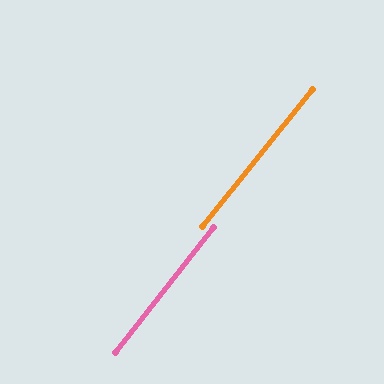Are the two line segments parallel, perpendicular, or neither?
Parallel — their directions differ by only 0.6°.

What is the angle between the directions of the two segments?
Approximately 1 degree.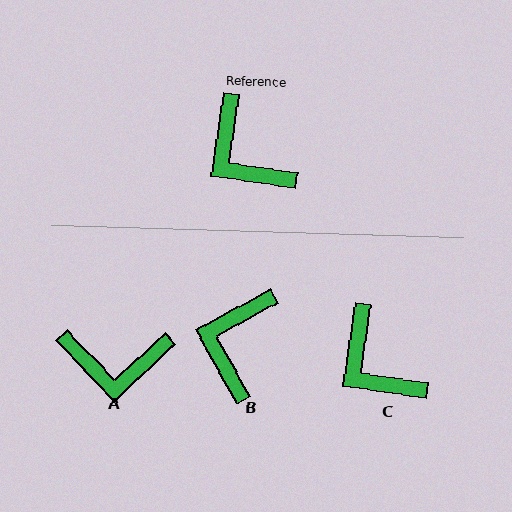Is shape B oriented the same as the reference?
No, it is off by about 53 degrees.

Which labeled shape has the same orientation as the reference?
C.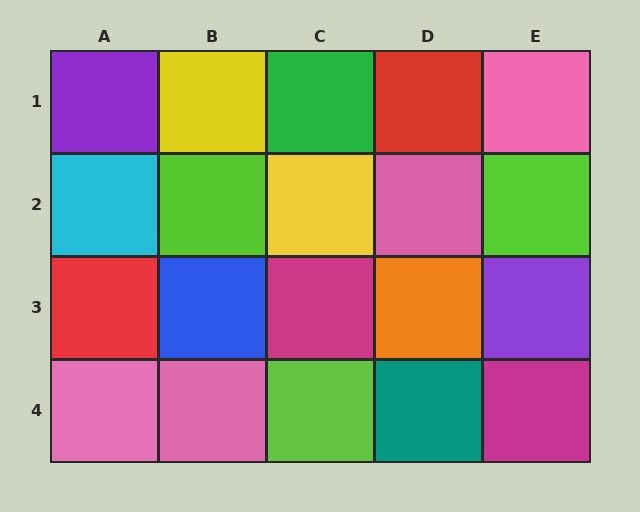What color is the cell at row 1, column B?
Yellow.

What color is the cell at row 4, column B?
Pink.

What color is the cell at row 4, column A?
Pink.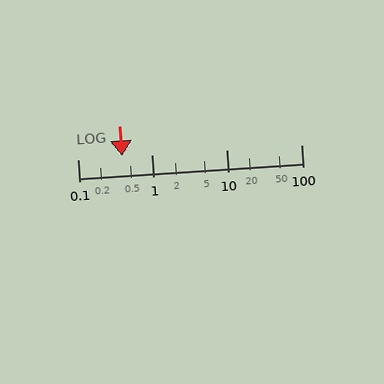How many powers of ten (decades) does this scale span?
The scale spans 3 decades, from 0.1 to 100.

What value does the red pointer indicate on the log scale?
The pointer indicates approximately 0.39.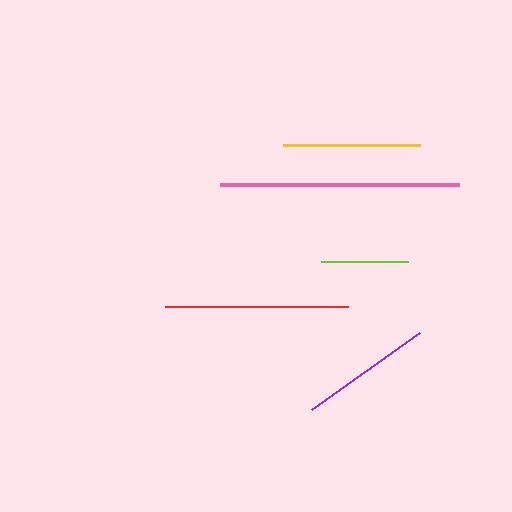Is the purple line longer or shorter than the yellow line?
The yellow line is longer than the purple line.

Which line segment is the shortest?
The lime line is the shortest at approximately 87 pixels.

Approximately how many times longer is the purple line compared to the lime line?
The purple line is approximately 1.5 times the length of the lime line.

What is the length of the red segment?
The red segment is approximately 184 pixels long.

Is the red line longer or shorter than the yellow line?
The red line is longer than the yellow line.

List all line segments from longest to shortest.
From longest to shortest: pink, red, yellow, purple, lime.